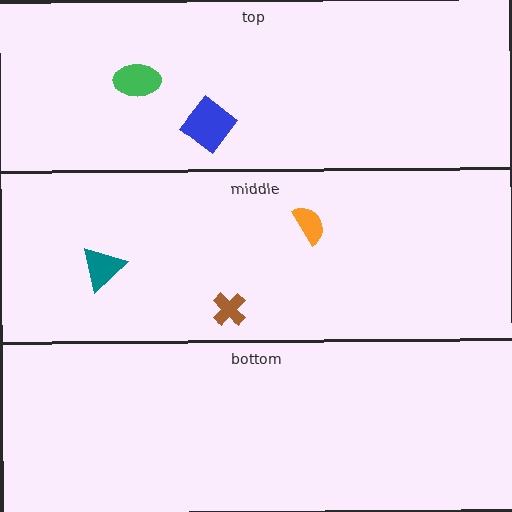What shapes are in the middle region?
The teal triangle, the brown cross, the orange semicircle.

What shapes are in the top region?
The blue diamond, the green ellipse.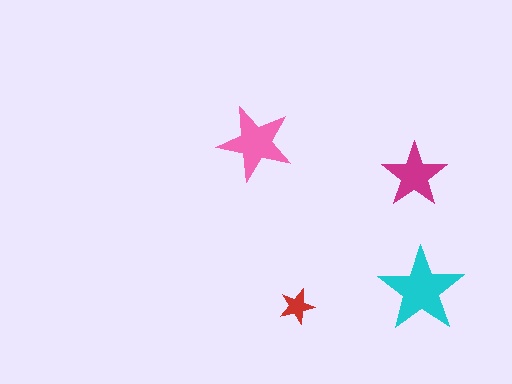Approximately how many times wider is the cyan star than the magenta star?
About 1.5 times wider.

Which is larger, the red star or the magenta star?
The magenta one.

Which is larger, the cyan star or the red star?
The cyan one.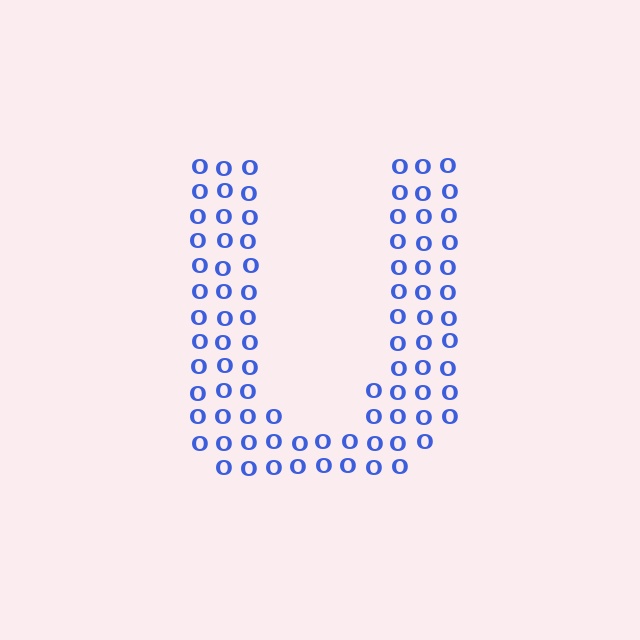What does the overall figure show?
The overall figure shows the letter U.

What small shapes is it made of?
It is made of small letter O's.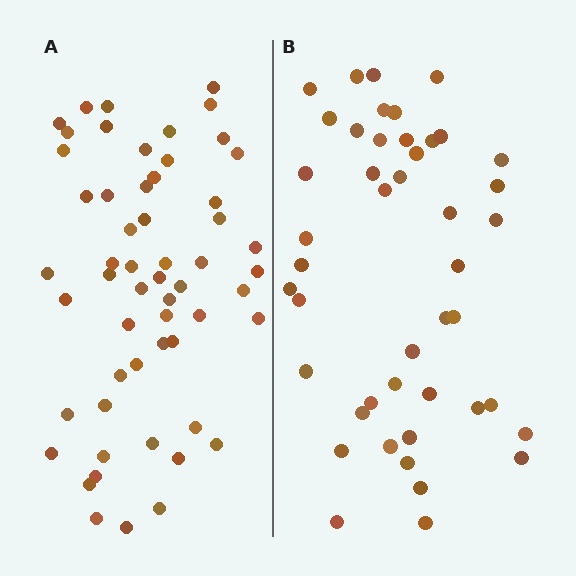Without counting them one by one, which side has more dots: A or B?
Region A (the left region) has more dots.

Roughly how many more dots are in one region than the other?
Region A has roughly 12 or so more dots than region B.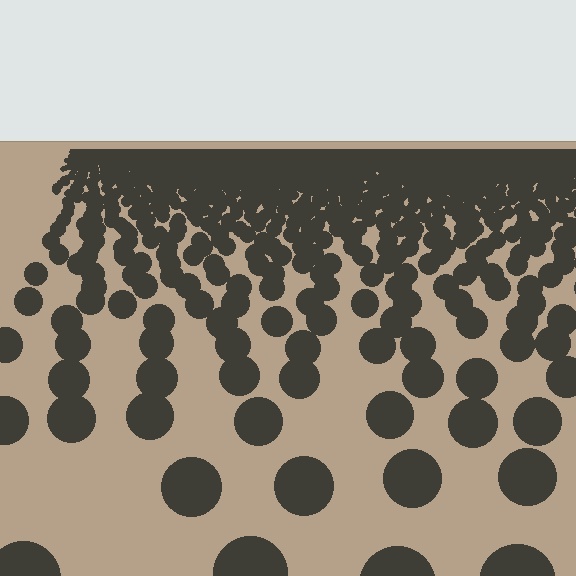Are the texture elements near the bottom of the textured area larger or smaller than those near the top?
Larger. Near the bottom, elements are closer to the viewer and appear at a bigger on-screen size.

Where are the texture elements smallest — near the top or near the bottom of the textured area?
Near the top.